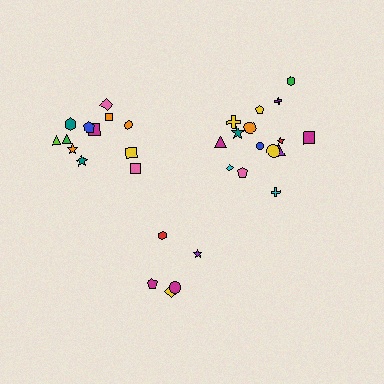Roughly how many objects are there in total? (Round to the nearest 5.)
Roughly 30 objects in total.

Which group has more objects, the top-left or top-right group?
The top-right group.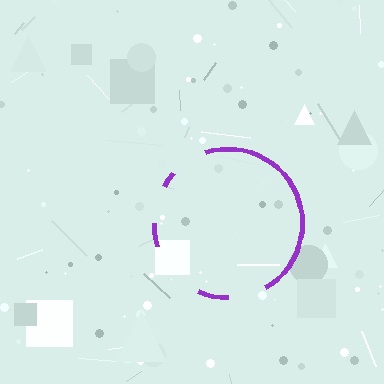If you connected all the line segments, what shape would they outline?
They would outline a circle.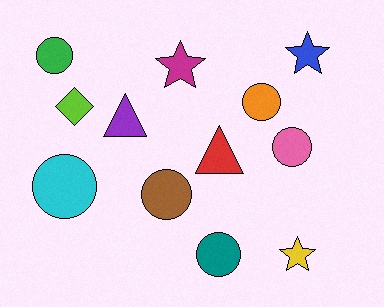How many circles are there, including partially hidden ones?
There are 6 circles.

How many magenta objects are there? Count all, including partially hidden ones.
There is 1 magenta object.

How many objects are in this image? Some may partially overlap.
There are 12 objects.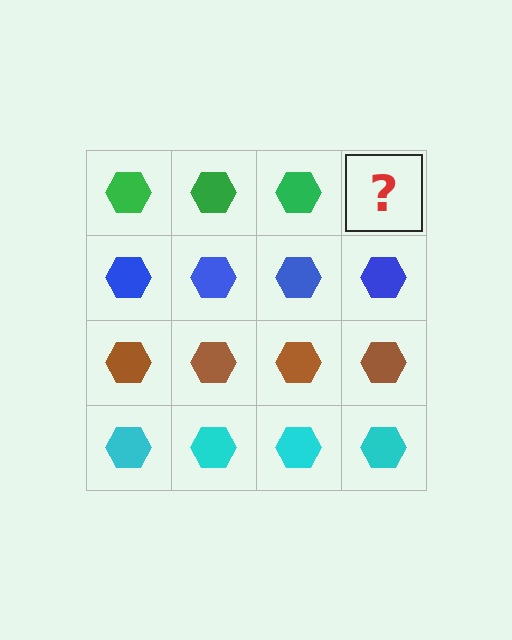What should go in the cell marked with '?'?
The missing cell should contain a green hexagon.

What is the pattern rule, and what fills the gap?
The rule is that each row has a consistent color. The gap should be filled with a green hexagon.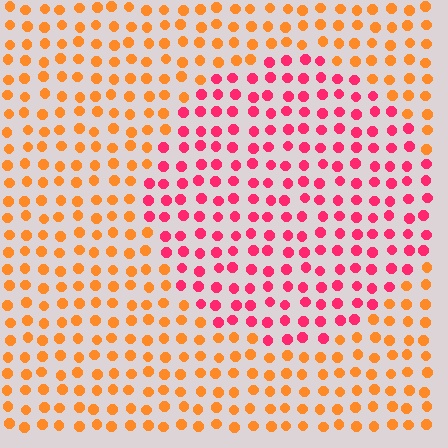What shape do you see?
I see a circle.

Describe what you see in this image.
The image is filled with small orange elements in a uniform arrangement. A circle-shaped region is visible where the elements are tinted to a slightly different hue, forming a subtle color boundary.